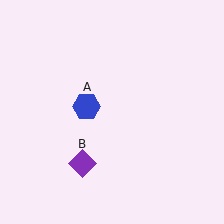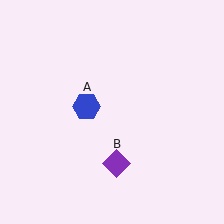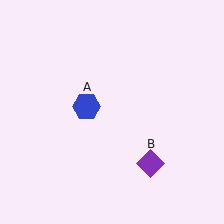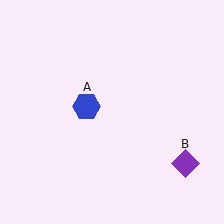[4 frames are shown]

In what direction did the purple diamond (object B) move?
The purple diamond (object B) moved right.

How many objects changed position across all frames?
1 object changed position: purple diamond (object B).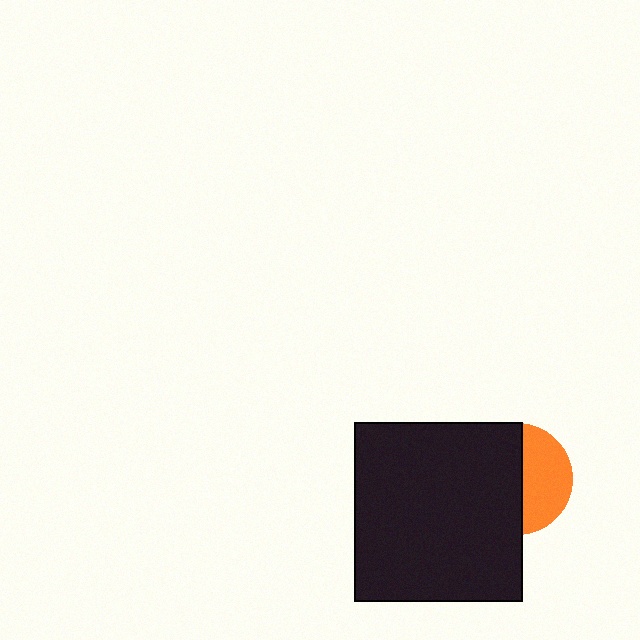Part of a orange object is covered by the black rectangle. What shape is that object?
It is a circle.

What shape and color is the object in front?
The object in front is a black rectangle.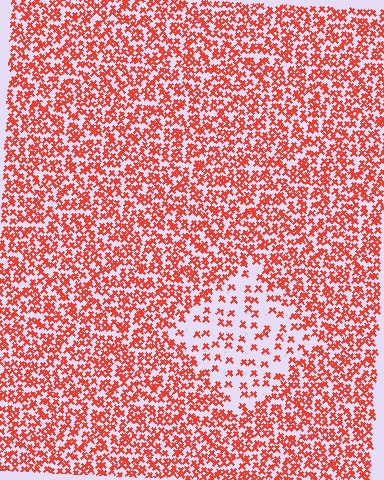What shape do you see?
I see a diamond.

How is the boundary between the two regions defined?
The boundary is defined by a change in element density (approximately 2.6x ratio). All elements are the same color, size, and shape.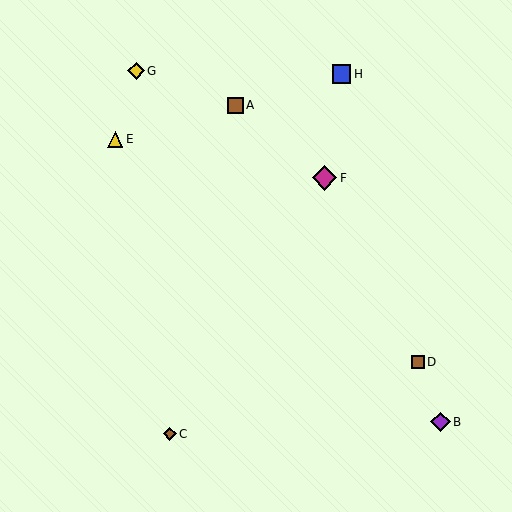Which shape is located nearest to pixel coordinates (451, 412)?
The purple diamond (labeled B) at (441, 422) is nearest to that location.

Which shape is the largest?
The magenta diamond (labeled F) is the largest.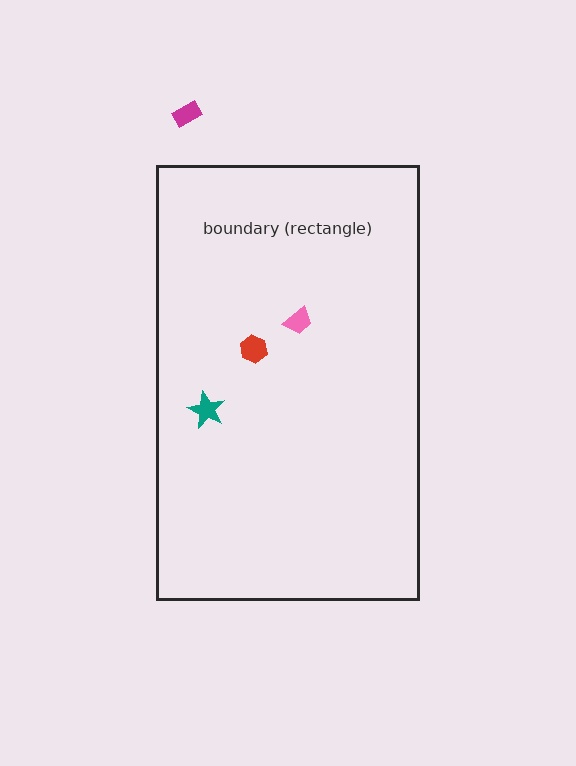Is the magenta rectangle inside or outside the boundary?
Outside.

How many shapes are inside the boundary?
3 inside, 1 outside.